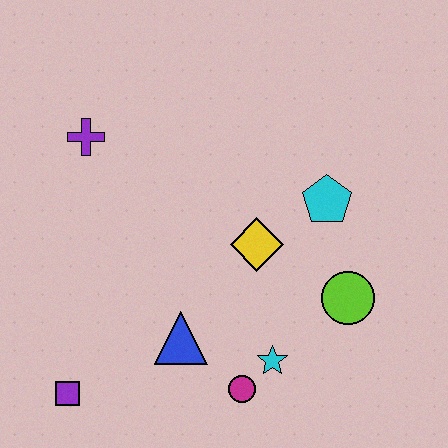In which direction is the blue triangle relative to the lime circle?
The blue triangle is to the left of the lime circle.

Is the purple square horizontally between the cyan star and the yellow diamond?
No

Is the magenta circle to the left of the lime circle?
Yes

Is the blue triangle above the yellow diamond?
No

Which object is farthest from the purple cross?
The lime circle is farthest from the purple cross.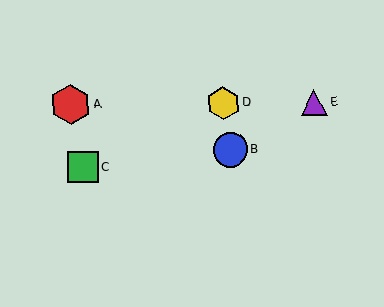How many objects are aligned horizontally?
3 objects (A, D, E) are aligned horizontally.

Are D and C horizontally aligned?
No, D is at y≈103 and C is at y≈167.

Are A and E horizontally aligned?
Yes, both are at y≈105.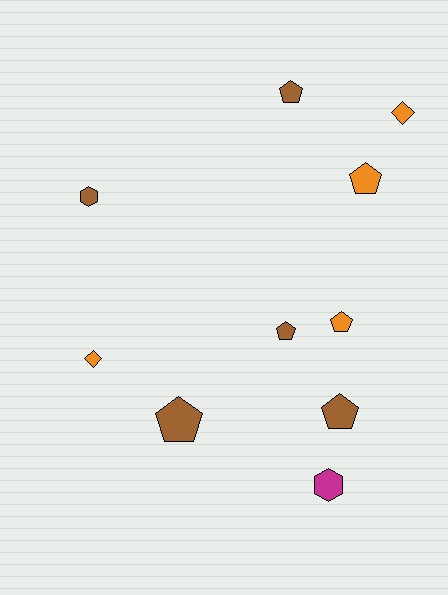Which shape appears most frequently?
Pentagon, with 6 objects.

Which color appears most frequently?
Brown, with 5 objects.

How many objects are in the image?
There are 10 objects.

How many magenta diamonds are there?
There are no magenta diamonds.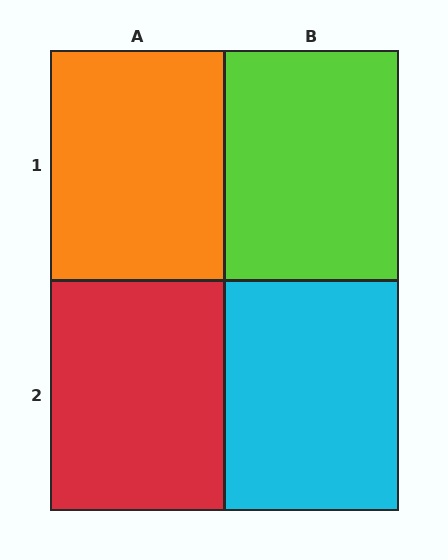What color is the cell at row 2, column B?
Cyan.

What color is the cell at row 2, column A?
Red.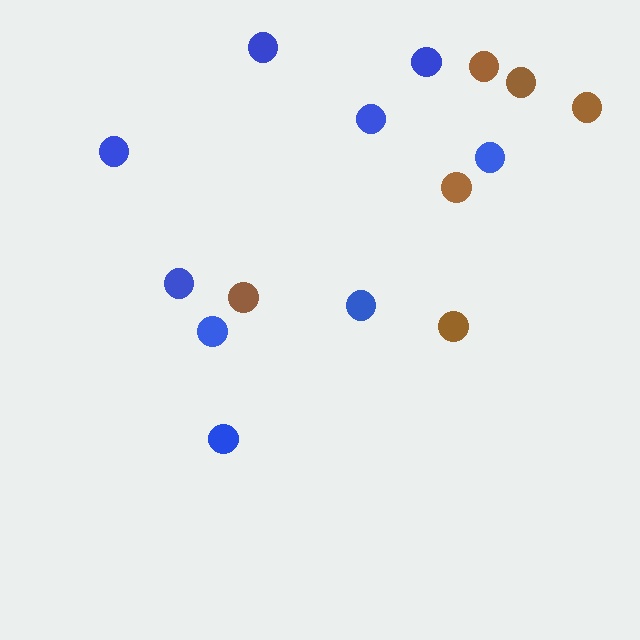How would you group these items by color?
There are 2 groups: one group of blue circles (9) and one group of brown circles (6).